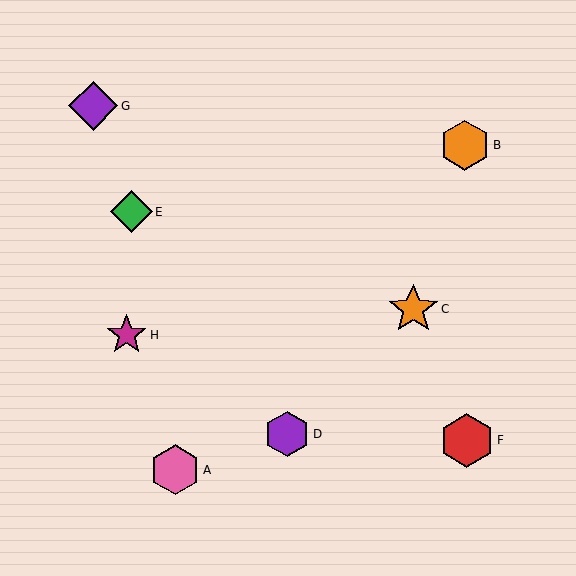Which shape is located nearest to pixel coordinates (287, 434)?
The purple hexagon (labeled D) at (287, 434) is nearest to that location.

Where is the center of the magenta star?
The center of the magenta star is at (127, 335).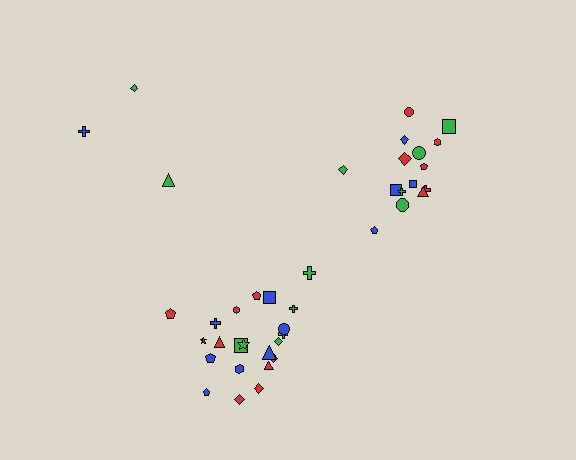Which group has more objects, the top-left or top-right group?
The top-right group.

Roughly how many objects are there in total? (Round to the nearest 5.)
Roughly 40 objects in total.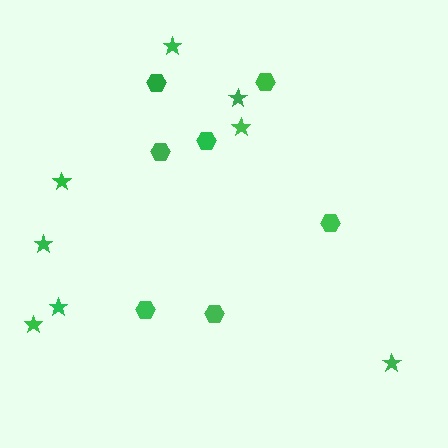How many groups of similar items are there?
There are 2 groups: one group of hexagons (7) and one group of stars (8).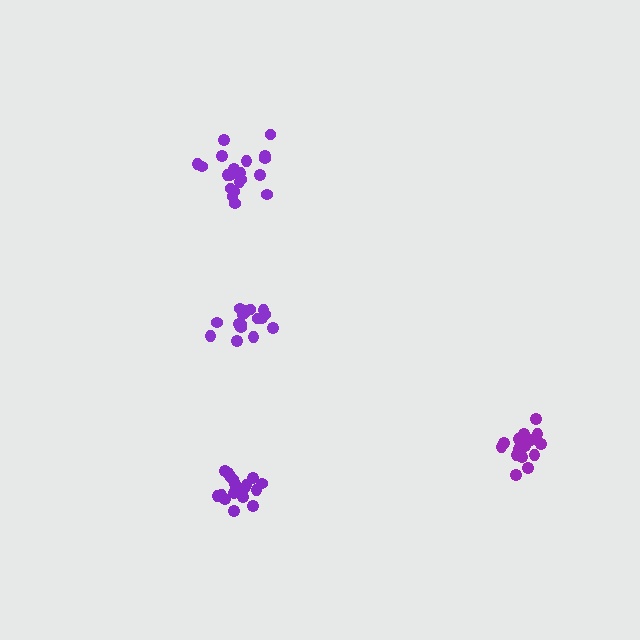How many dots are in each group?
Group 1: 17 dots, Group 2: 19 dots, Group 3: 20 dots, Group 4: 15 dots (71 total).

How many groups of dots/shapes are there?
There are 4 groups.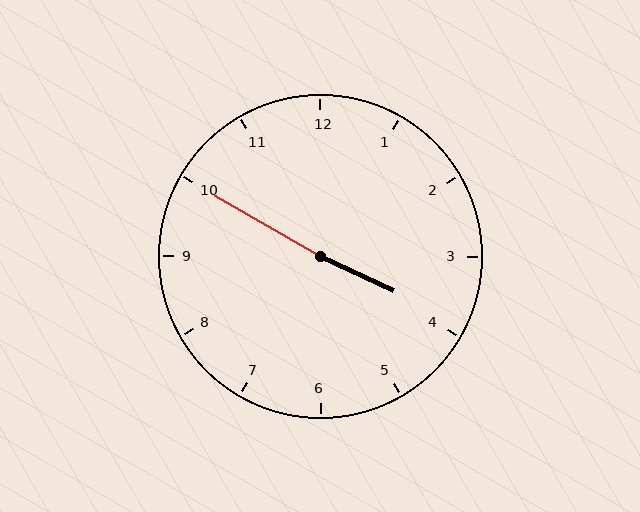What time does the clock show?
3:50.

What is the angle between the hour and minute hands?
Approximately 175 degrees.